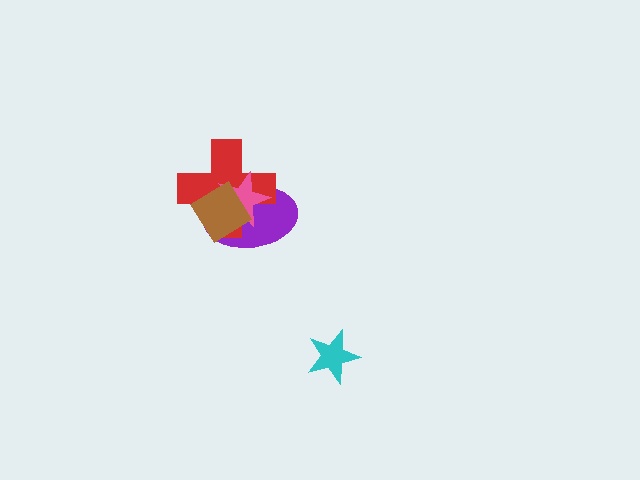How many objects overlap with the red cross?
3 objects overlap with the red cross.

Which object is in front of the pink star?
The brown diamond is in front of the pink star.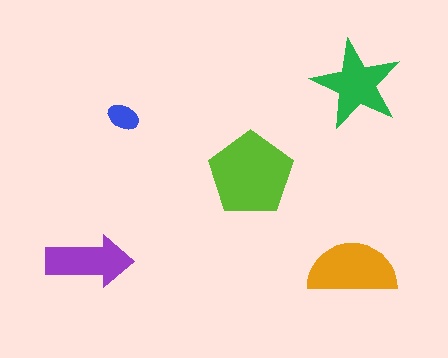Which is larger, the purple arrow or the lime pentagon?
The lime pentagon.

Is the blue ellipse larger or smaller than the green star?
Smaller.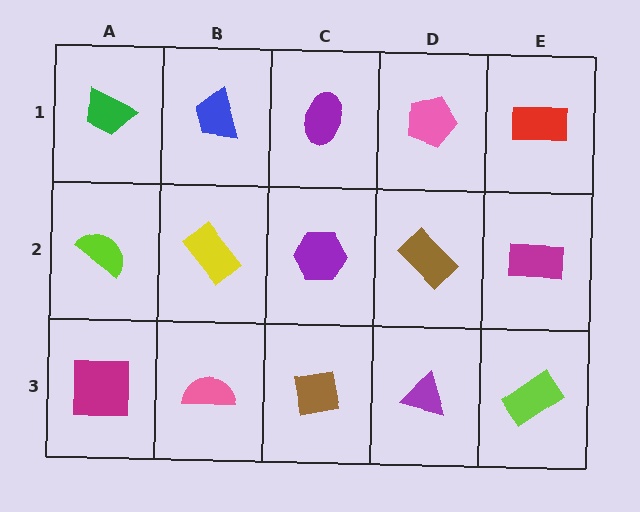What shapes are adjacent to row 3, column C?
A purple hexagon (row 2, column C), a pink semicircle (row 3, column B), a purple triangle (row 3, column D).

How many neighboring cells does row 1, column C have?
3.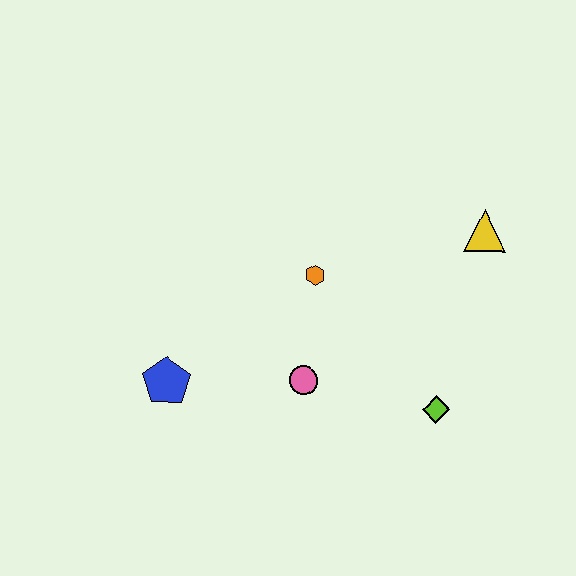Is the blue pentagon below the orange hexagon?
Yes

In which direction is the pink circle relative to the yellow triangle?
The pink circle is to the left of the yellow triangle.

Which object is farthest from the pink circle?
The yellow triangle is farthest from the pink circle.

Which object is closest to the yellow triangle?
The orange hexagon is closest to the yellow triangle.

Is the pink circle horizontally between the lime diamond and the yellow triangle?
No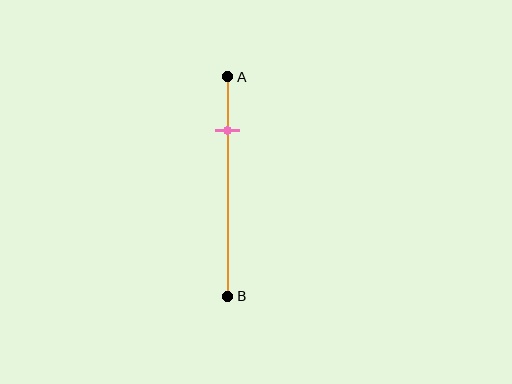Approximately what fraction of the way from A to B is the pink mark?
The pink mark is approximately 25% of the way from A to B.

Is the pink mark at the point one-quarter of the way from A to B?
Yes, the mark is approximately at the one-quarter point.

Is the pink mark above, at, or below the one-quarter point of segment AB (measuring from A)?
The pink mark is approximately at the one-quarter point of segment AB.